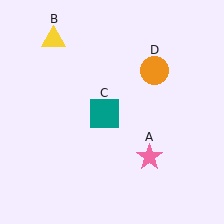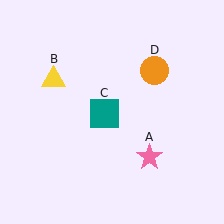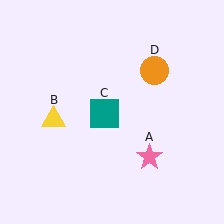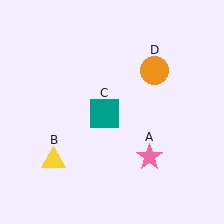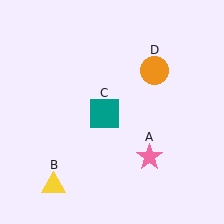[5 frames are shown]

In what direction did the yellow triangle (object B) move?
The yellow triangle (object B) moved down.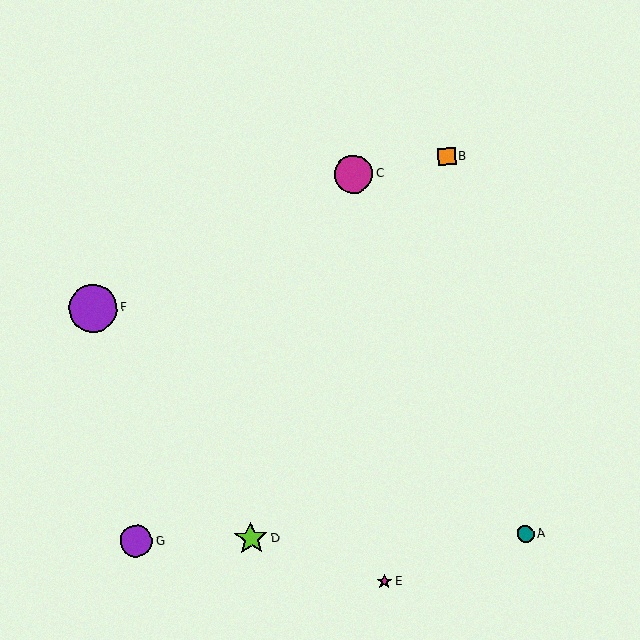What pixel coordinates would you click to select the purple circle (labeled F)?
Click at (93, 308) to select the purple circle F.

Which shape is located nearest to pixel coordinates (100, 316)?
The purple circle (labeled F) at (93, 308) is nearest to that location.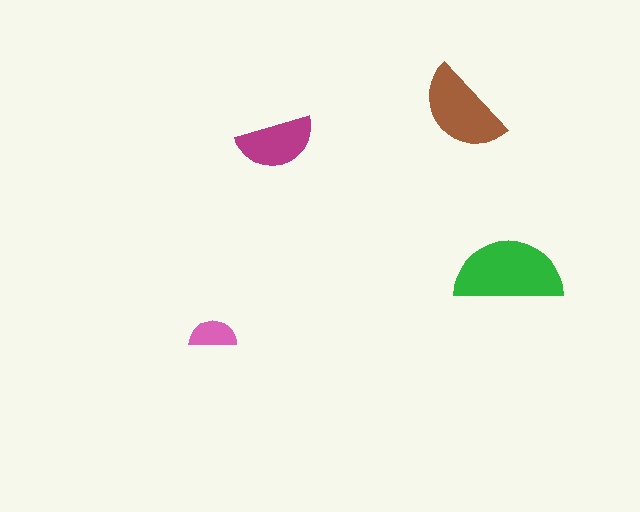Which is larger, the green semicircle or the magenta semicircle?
The green one.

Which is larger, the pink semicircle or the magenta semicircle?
The magenta one.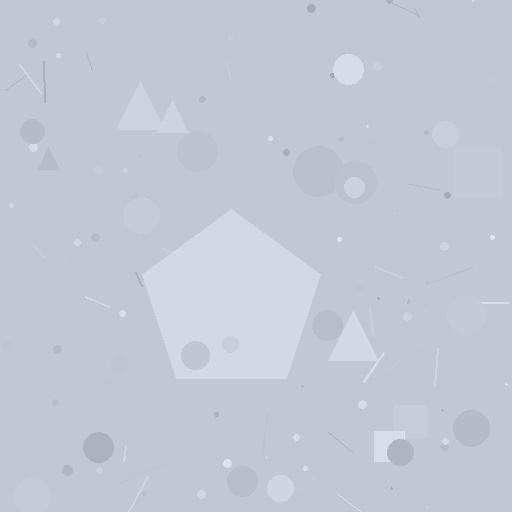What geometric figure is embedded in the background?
A pentagon is embedded in the background.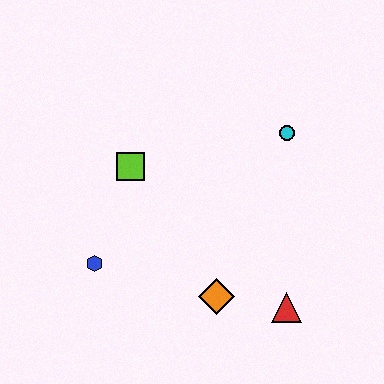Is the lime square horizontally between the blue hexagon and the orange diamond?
Yes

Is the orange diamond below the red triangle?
No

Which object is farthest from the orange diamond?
The cyan circle is farthest from the orange diamond.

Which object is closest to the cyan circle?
The lime square is closest to the cyan circle.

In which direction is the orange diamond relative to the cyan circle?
The orange diamond is below the cyan circle.